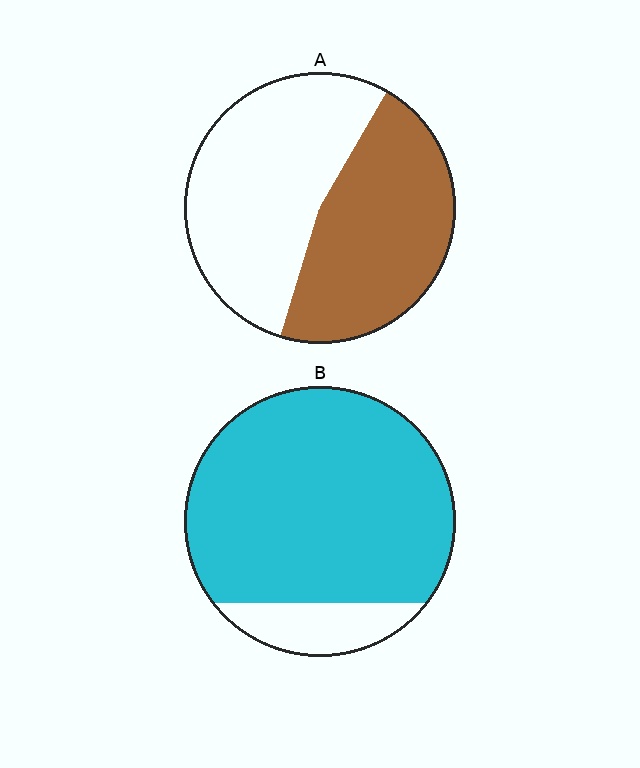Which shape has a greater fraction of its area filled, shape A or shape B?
Shape B.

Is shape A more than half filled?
Roughly half.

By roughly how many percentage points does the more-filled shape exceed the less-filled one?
By roughly 40 percentage points (B over A).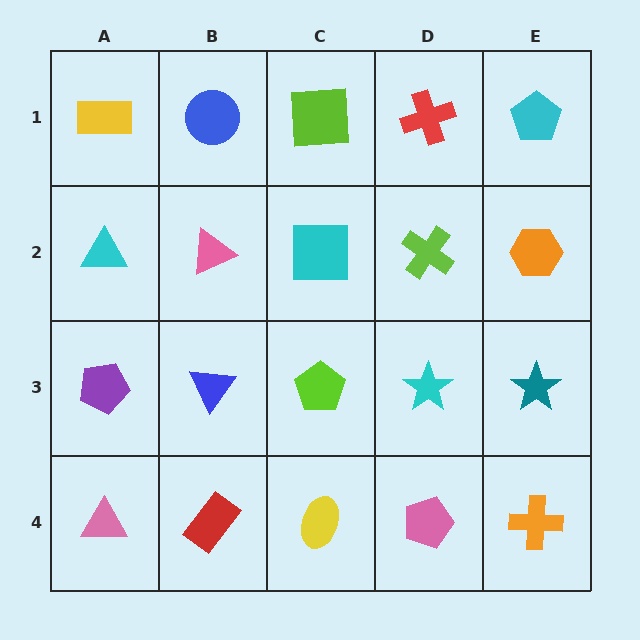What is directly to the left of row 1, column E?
A red cross.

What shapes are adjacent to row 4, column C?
A lime pentagon (row 3, column C), a red rectangle (row 4, column B), a pink pentagon (row 4, column D).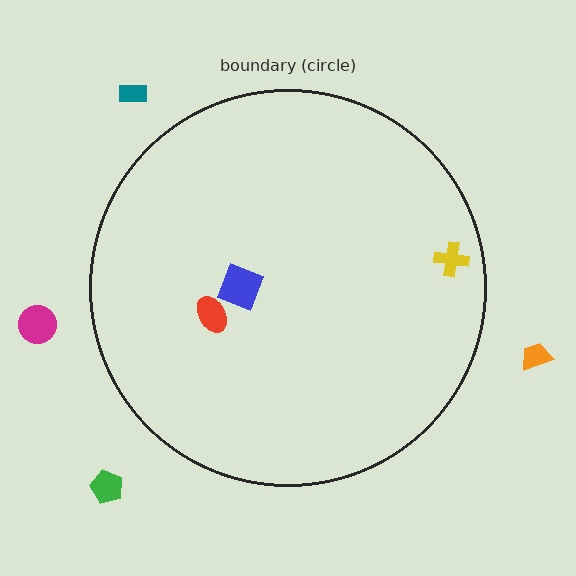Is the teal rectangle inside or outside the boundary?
Outside.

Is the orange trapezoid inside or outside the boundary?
Outside.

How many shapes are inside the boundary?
3 inside, 4 outside.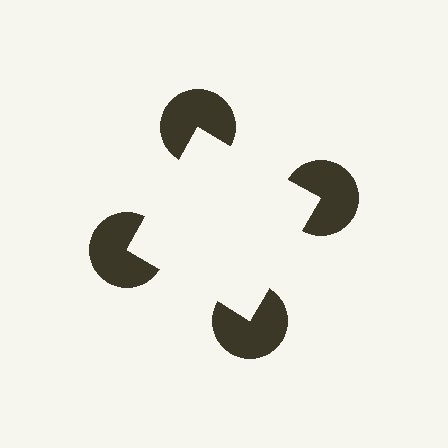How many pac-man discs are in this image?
There are 4 — one at each vertex of the illusory square.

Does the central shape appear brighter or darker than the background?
It typically appears slightly brighter than the background, even though no actual brightness change is drawn.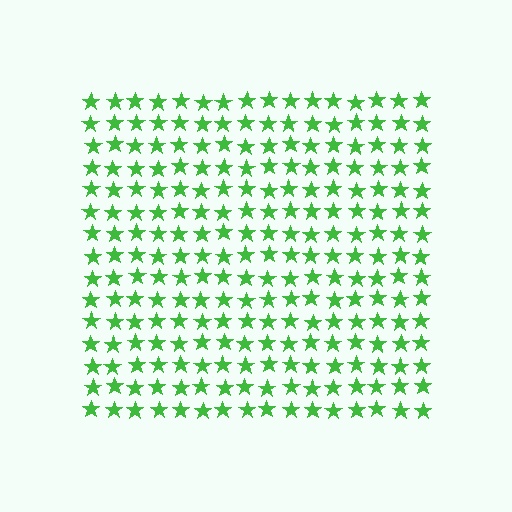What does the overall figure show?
The overall figure shows a square.